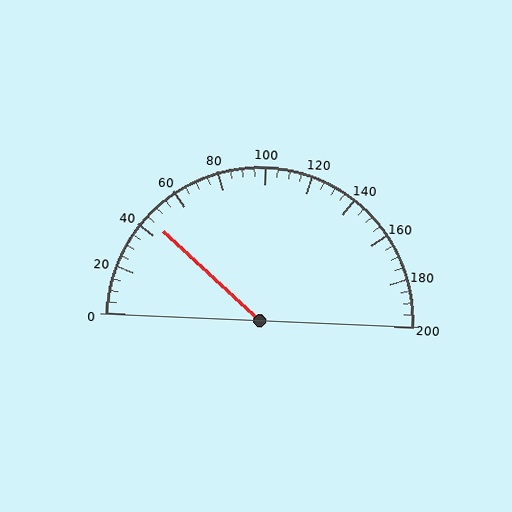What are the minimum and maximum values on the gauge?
The gauge ranges from 0 to 200.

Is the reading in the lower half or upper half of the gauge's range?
The reading is in the lower half of the range (0 to 200).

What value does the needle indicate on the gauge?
The needle indicates approximately 45.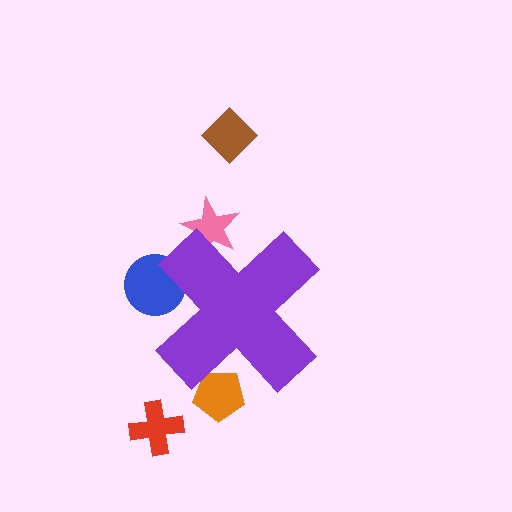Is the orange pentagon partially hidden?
Yes, the orange pentagon is partially hidden behind the purple cross.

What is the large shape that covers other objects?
A purple cross.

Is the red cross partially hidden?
No, the red cross is fully visible.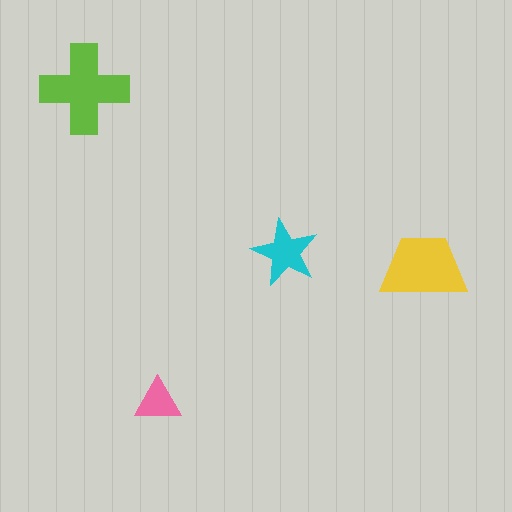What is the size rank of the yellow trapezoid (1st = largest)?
2nd.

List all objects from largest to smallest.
The lime cross, the yellow trapezoid, the cyan star, the pink triangle.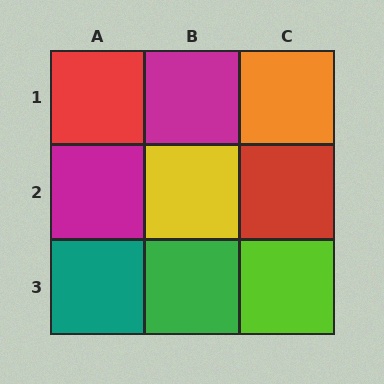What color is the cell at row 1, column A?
Red.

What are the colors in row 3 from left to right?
Teal, green, lime.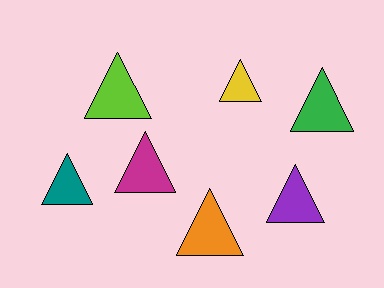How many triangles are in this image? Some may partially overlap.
There are 7 triangles.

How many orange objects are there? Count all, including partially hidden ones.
There is 1 orange object.